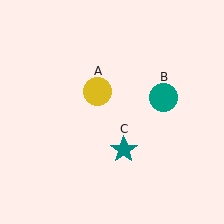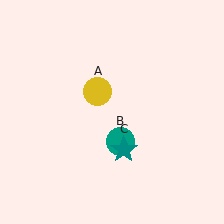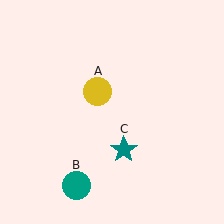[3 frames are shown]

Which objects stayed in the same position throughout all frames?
Yellow circle (object A) and teal star (object C) remained stationary.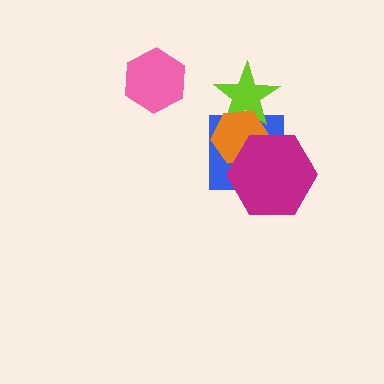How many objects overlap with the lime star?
2 objects overlap with the lime star.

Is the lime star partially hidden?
Yes, it is partially covered by another shape.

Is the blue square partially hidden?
Yes, it is partially covered by another shape.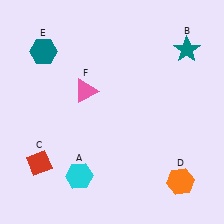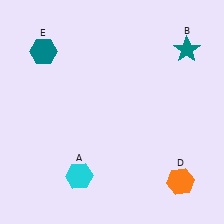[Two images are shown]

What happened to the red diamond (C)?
The red diamond (C) was removed in Image 2. It was in the bottom-left area of Image 1.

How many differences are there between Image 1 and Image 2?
There are 2 differences between the two images.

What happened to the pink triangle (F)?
The pink triangle (F) was removed in Image 2. It was in the top-left area of Image 1.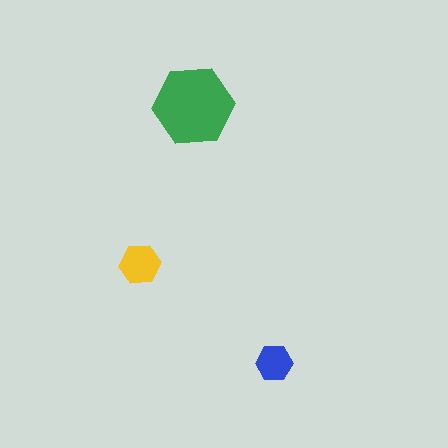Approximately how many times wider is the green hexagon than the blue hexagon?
About 2 times wider.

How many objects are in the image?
There are 3 objects in the image.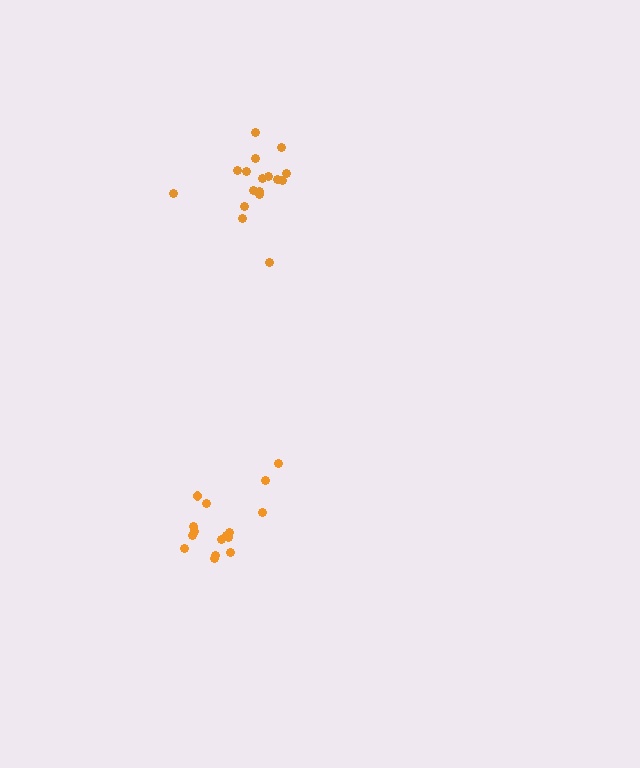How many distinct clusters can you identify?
There are 2 distinct clusters.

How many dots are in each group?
Group 1: 17 dots, Group 2: 16 dots (33 total).